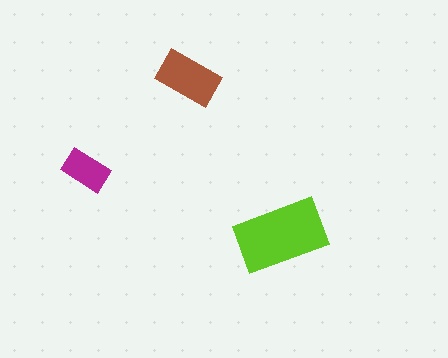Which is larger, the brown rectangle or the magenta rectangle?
The brown one.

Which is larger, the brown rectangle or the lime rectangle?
The lime one.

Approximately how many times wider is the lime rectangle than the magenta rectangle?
About 2 times wider.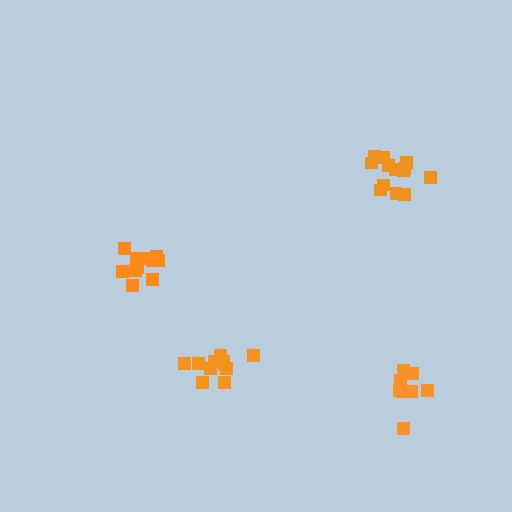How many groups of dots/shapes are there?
There are 4 groups.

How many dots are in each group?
Group 1: 13 dots, Group 2: 11 dots, Group 3: 11 dots, Group 4: 9 dots (44 total).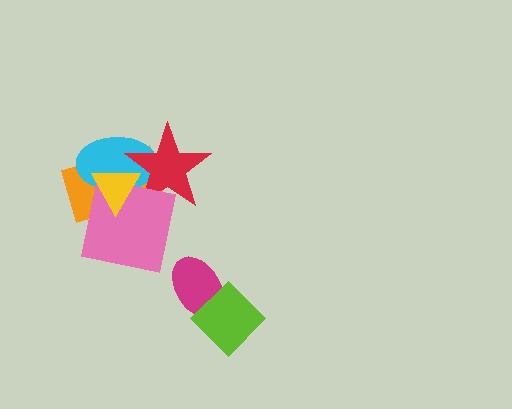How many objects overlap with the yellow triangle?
4 objects overlap with the yellow triangle.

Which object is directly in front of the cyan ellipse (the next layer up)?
The red star is directly in front of the cyan ellipse.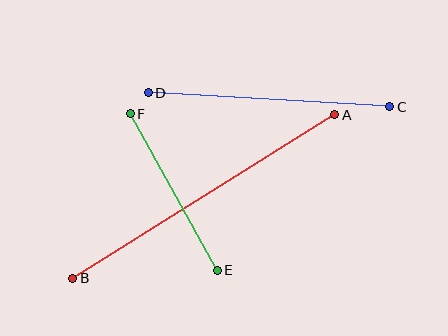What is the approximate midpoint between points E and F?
The midpoint is at approximately (174, 192) pixels.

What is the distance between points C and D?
The distance is approximately 242 pixels.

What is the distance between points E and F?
The distance is approximately 179 pixels.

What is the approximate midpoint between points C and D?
The midpoint is at approximately (269, 100) pixels.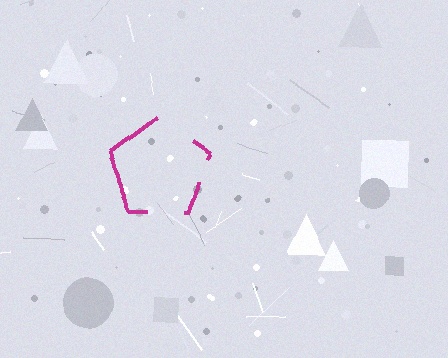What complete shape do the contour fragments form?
The contour fragments form a pentagon.